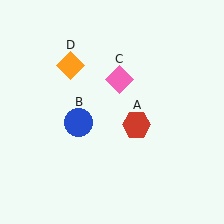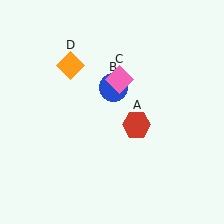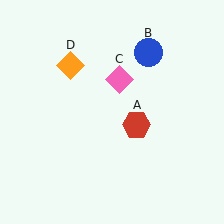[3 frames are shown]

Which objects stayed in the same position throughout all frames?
Red hexagon (object A) and pink diamond (object C) and orange diamond (object D) remained stationary.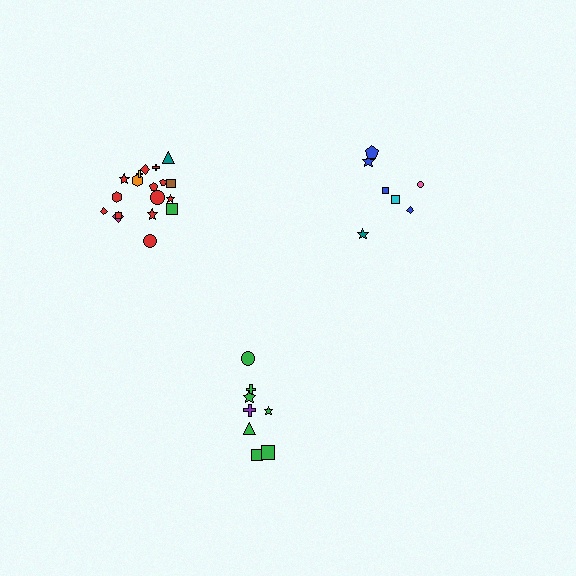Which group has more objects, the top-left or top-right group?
The top-left group.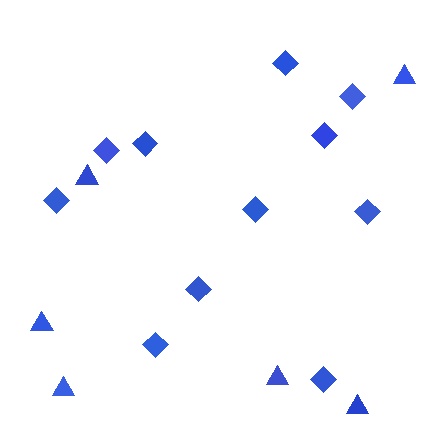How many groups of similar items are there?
There are 2 groups: one group of diamonds (11) and one group of triangles (6).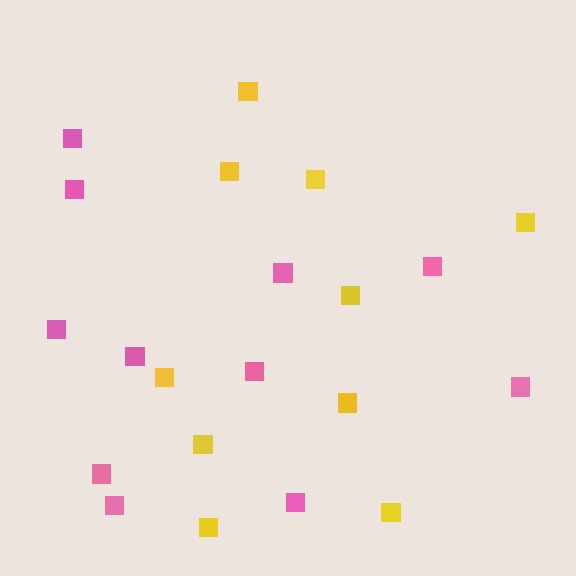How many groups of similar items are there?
There are 2 groups: one group of pink squares (11) and one group of yellow squares (10).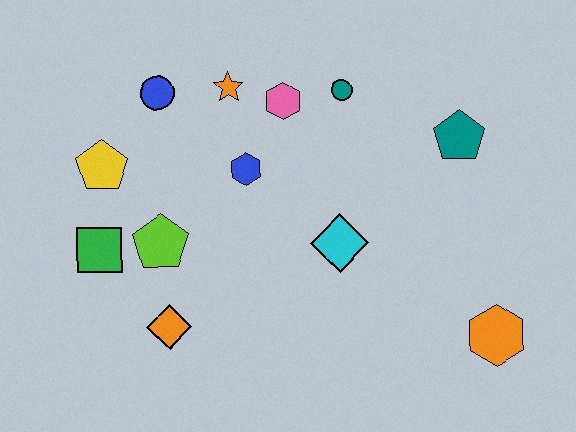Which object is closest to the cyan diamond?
The blue hexagon is closest to the cyan diamond.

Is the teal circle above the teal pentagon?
Yes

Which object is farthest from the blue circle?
The orange hexagon is farthest from the blue circle.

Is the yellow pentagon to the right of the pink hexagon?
No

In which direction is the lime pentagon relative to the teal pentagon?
The lime pentagon is to the left of the teal pentagon.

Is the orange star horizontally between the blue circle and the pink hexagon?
Yes